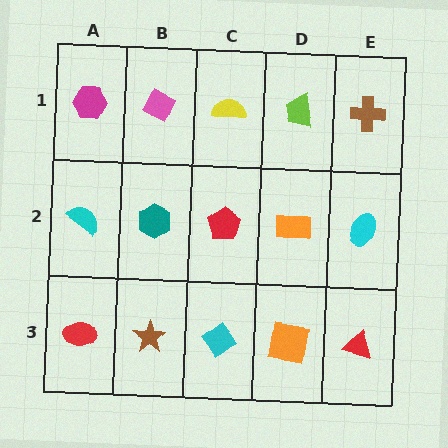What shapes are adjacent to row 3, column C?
A red pentagon (row 2, column C), a brown star (row 3, column B), an orange square (row 3, column D).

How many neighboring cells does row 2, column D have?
4.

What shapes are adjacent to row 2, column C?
A yellow semicircle (row 1, column C), a cyan diamond (row 3, column C), a teal hexagon (row 2, column B), an orange rectangle (row 2, column D).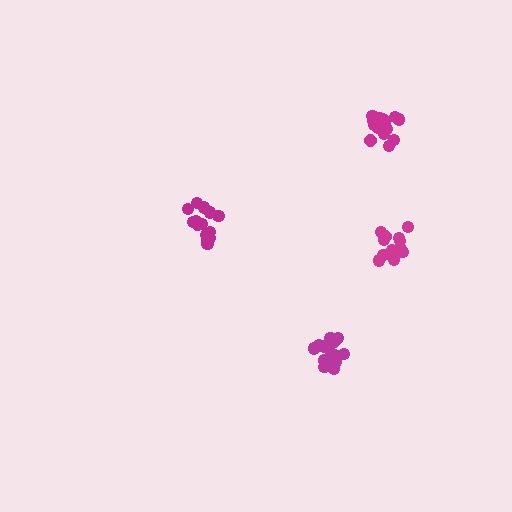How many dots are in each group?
Group 1: 14 dots, Group 2: 15 dots, Group 3: 14 dots, Group 4: 18 dots (61 total).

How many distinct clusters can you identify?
There are 4 distinct clusters.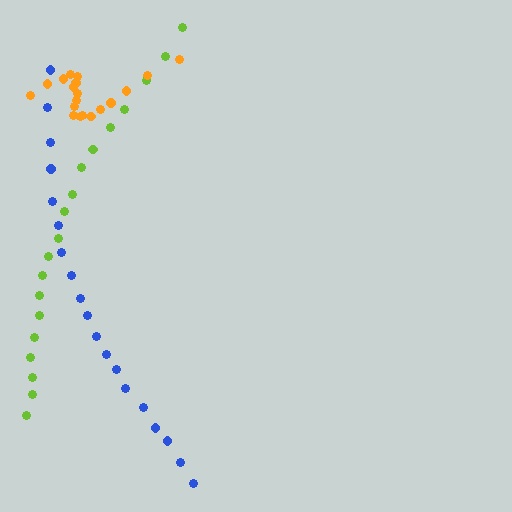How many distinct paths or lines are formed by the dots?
There are 3 distinct paths.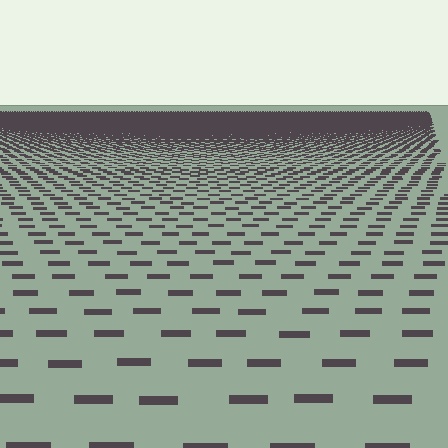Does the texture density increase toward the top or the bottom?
Density increases toward the top.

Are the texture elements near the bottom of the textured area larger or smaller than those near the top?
Larger. Near the bottom, elements are closer to the viewer and appear at a bigger on-screen size.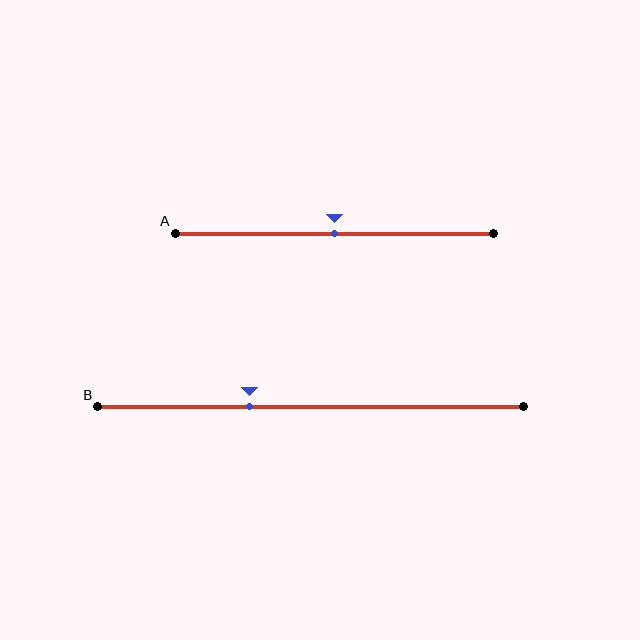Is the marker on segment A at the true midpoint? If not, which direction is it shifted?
Yes, the marker on segment A is at the true midpoint.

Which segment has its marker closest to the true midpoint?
Segment A has its marker closest to the true midpoint.